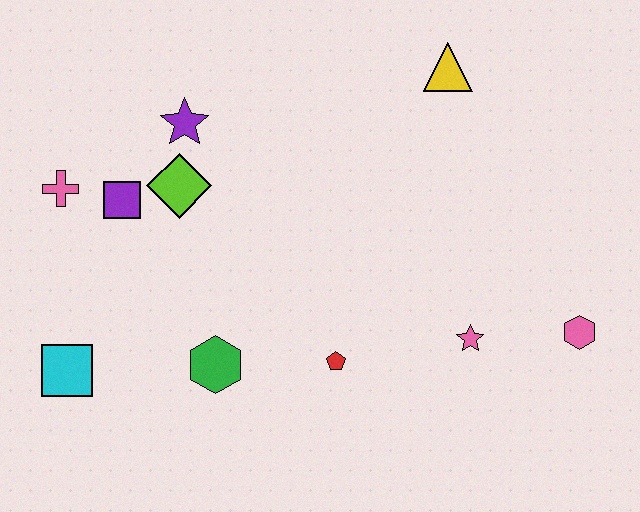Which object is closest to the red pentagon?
The green hexagon is closest to the red pentagon.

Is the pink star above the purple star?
No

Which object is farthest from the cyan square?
The pink hexagon is farthest from the cyan square.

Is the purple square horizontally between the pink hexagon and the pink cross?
Yes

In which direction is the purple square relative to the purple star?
The purple square is below the purple star.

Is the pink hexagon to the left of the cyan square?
No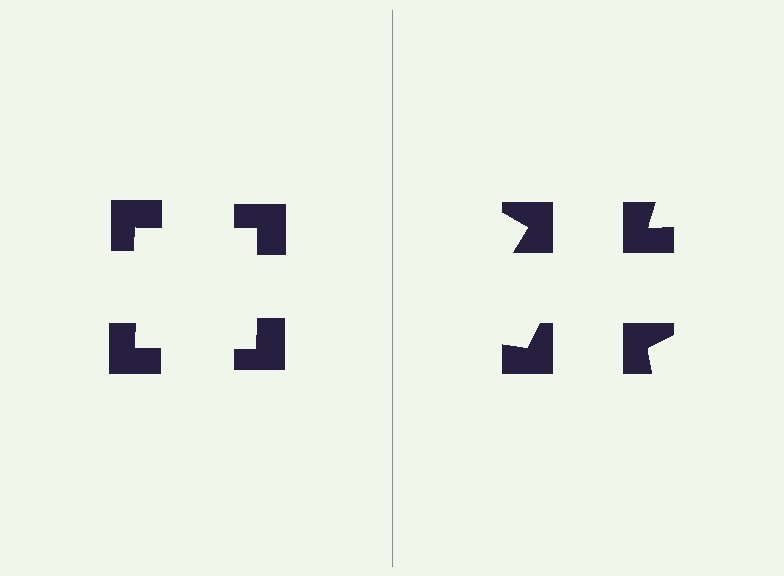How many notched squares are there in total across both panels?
8 — 4 on each side.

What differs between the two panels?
The notched squares are positioned identically on both sides; only the wedge orientations differ. On the left they align to a square; on the right they are misaligned.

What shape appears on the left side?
An illusory square.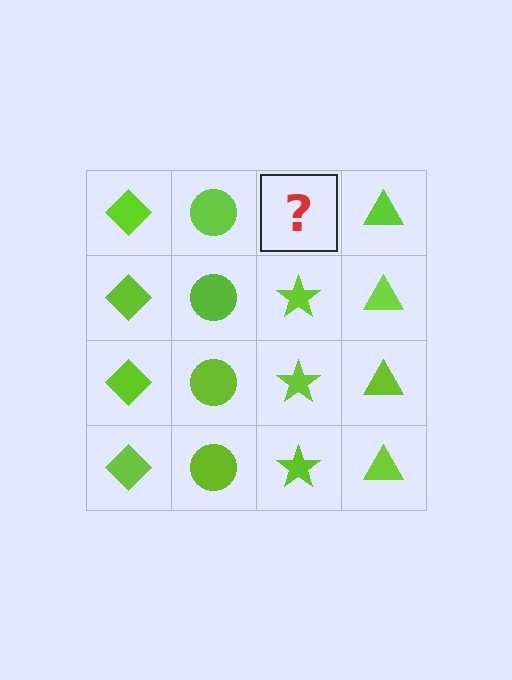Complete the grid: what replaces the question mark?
The question mark should be replaced with a lime star.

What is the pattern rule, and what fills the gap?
The rule is that each column has a consistent shape. The gap should be filled with a lime star.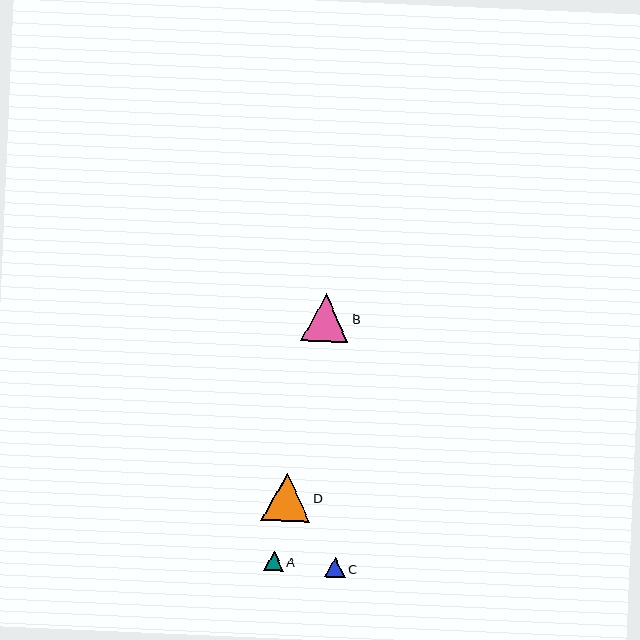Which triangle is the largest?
Triangle D is the largest with a size of approximately 48 pixels.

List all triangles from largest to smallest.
From largest to smallest: D, B, C, A.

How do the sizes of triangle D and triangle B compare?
Triangle D and triangle B are approximately the same size.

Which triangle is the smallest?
Triangle A is the smallest with a size of approximately 20 pixels.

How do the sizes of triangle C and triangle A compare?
Triangle C and triangle A are approximately the same size.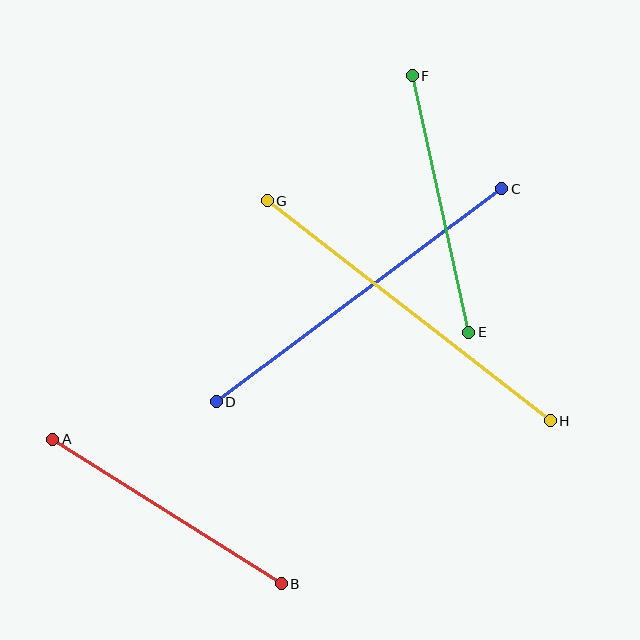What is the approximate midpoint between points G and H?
The midpoint is at approximately (409, 311) pixels.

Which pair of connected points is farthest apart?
Points G and H are farthest apart.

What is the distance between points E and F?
The distance is approximately 263 pixels.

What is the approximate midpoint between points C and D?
The midpoint is at approximately (359, 295) pixels.